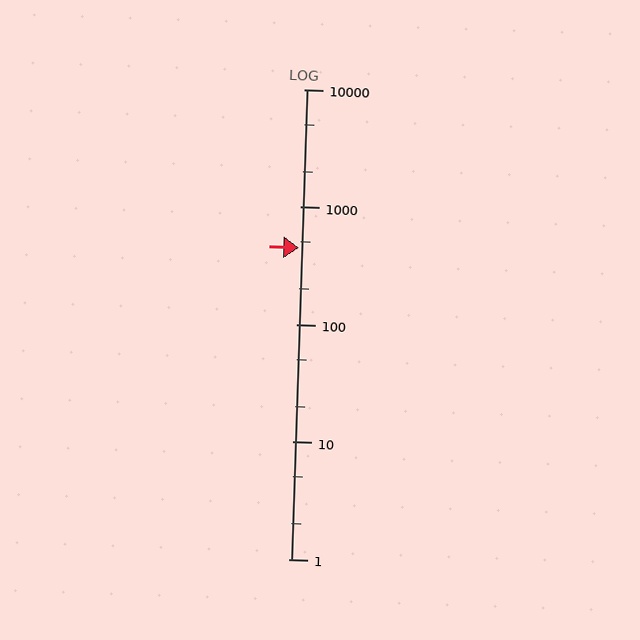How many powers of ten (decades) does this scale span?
The scale spans 4 decades, from 1 to 10000.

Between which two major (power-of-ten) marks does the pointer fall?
The pointer is between 100 and 1000.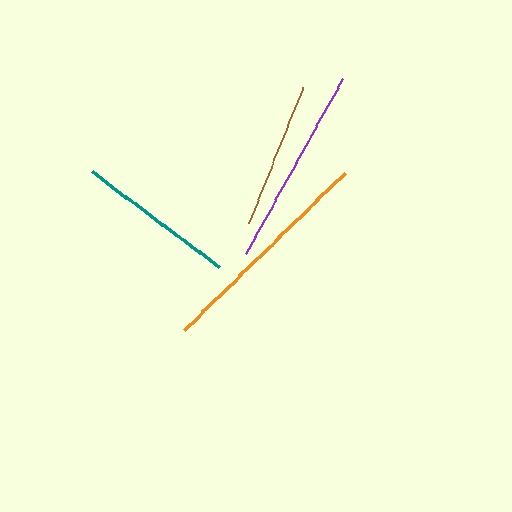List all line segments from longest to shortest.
From longest to shortest: orange, purple, teal, brown.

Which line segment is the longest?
The orange line is the longest at approximately 224 pixels.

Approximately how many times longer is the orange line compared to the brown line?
The orange line is approximately 1.5 times the length of the brown line.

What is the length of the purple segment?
The purple segment is approximately 201 pixels long.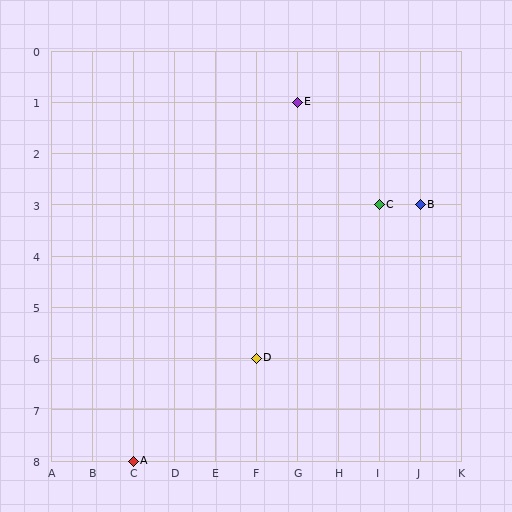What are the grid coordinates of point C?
Point C is at grid coordinates (I, 3).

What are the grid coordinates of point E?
Point E is at grid coordinates (G, 1).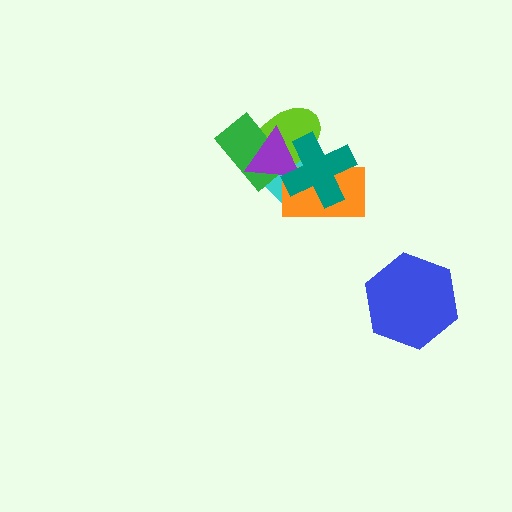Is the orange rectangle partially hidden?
Yes, it is partially covered by another shape.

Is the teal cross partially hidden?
No, no other shape covers it.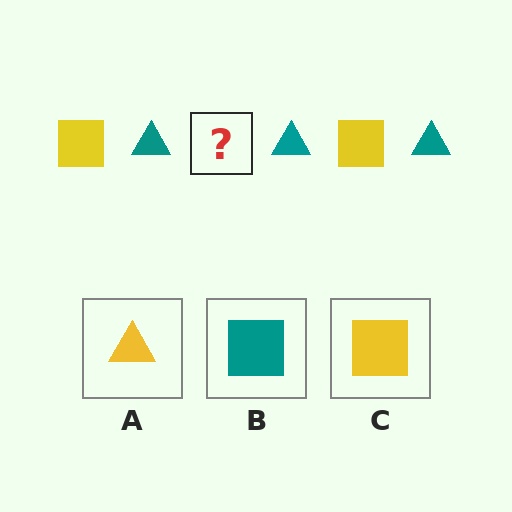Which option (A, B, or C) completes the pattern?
C.